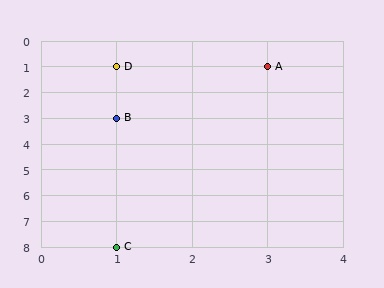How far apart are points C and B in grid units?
Points C and B are 5 rows apart.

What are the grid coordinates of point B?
Point B is at grid coordinates (1, 3).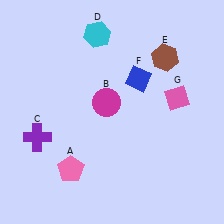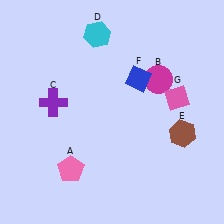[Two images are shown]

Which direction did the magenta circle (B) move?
The magenta circle (B) moved right.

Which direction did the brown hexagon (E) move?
The brown hexagon (E) moved down.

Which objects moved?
The objects that moved are: the magenta circle (B), the purple cross (C), the brown hexagon (E).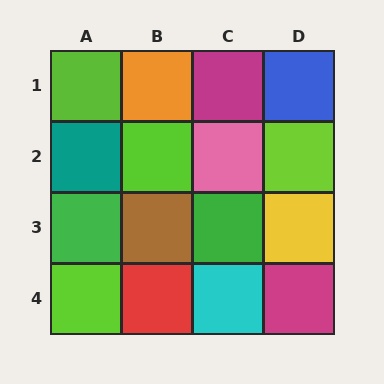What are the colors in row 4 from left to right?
Lime, red, cyan, magenta.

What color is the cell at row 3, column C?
Green.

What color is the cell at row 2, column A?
Teal.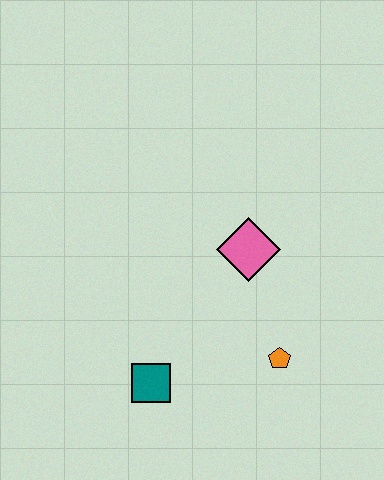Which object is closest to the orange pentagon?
The pink diamond is closest to the orange pentagon.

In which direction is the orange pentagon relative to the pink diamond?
The orange pentagon is below the pink diamond.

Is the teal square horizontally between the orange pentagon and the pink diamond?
No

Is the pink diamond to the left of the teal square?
No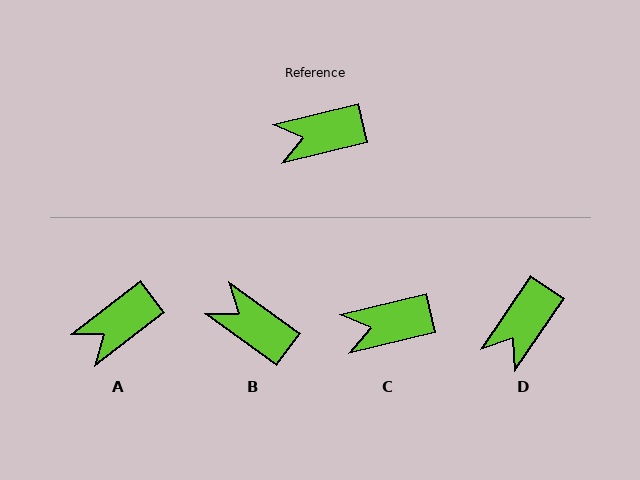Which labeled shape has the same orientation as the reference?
C.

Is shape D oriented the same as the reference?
No, it is off by about 42 degrees.